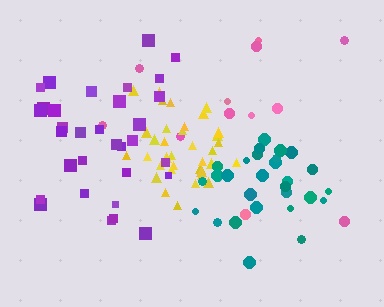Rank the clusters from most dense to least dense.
yellow, teal, purple, pink.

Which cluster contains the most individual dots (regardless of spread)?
Yellow (35).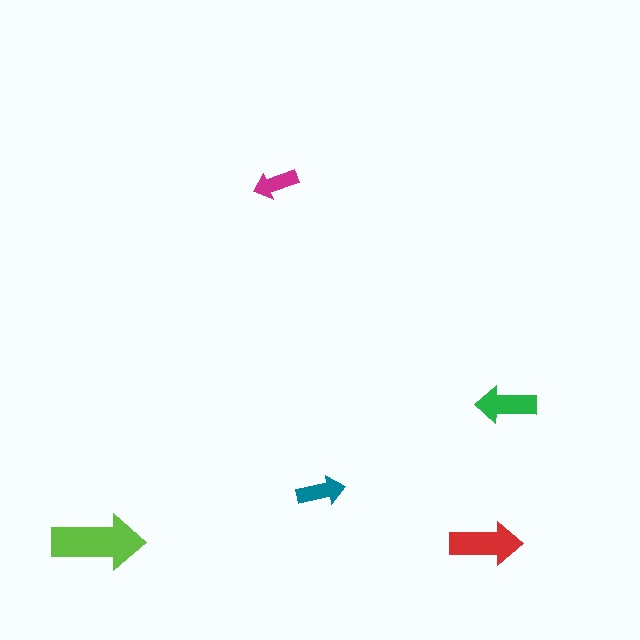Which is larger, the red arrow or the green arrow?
The red one.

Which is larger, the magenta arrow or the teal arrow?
The teal one.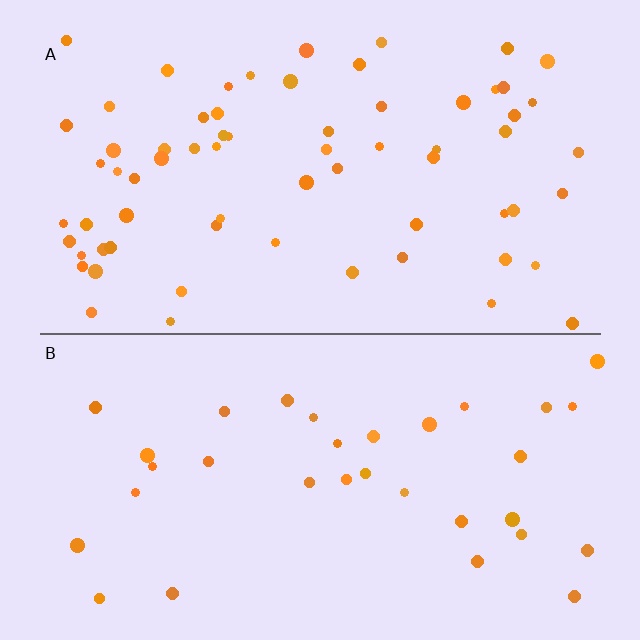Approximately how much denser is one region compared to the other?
Approximately 1.9× — region A over region B.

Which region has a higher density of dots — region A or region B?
A (the top).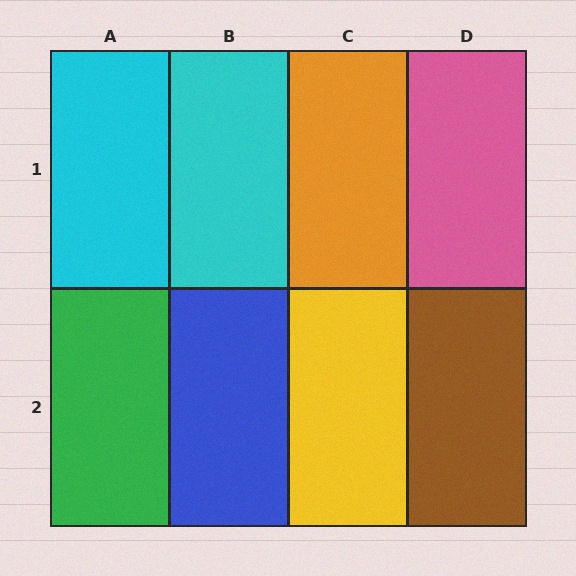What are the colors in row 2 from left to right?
Green, blue, yellow, brown.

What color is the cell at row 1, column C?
Orange.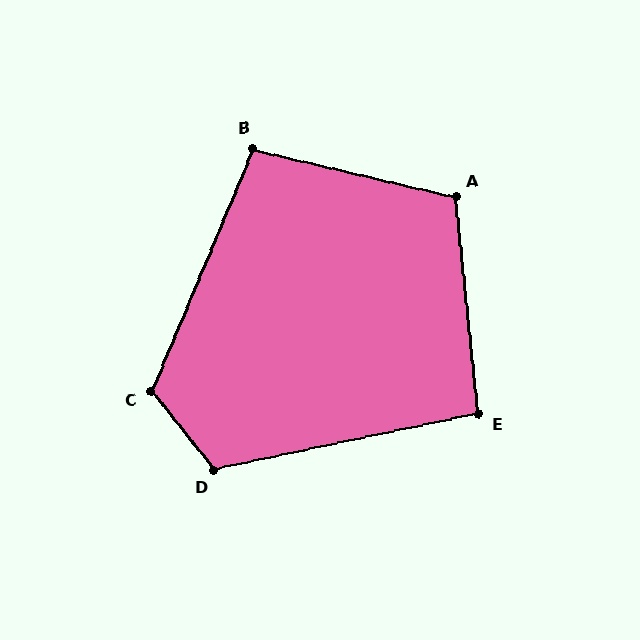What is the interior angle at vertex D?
Approximately 117 degrees (obtuse).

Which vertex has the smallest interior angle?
E, at approximately 96 degrees.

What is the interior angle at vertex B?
Approximately 100 degrees (obtuse).